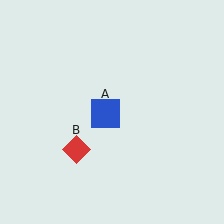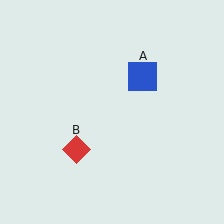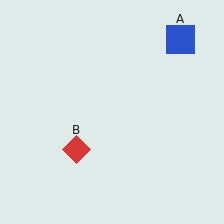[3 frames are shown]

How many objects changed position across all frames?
1 object changed position: blue square (object A).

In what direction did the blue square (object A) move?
The blue square (object A) moved up and to the right.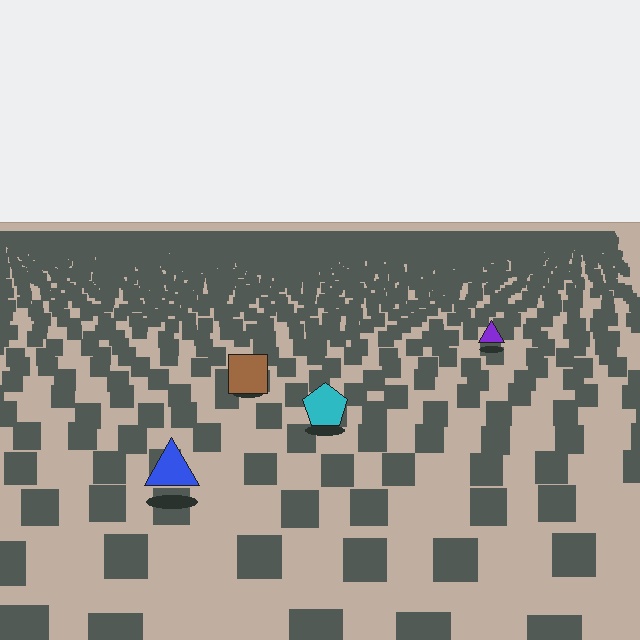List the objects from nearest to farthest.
From nearest to farthest: the blue triangle, the cyan pentagon, the brown square, the purple triangle.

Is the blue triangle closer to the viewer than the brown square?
Yes. The blue triangle is closer — you can tell from the texture gradient: the ground texture is coarser near it.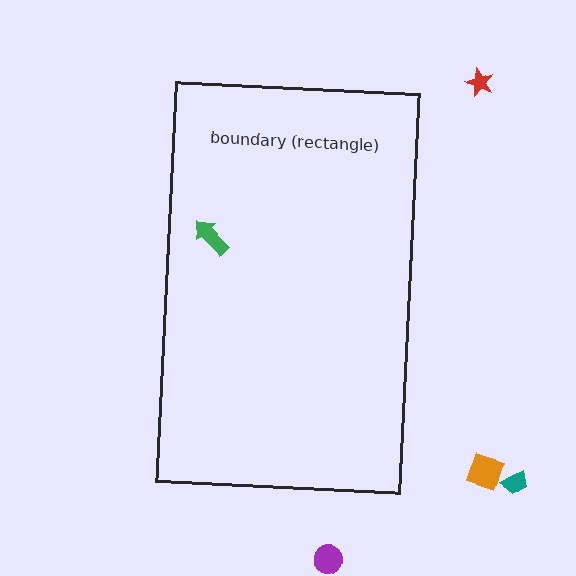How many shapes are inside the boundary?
1 inside, 4 outside.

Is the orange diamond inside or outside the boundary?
Outside.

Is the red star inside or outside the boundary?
Outside.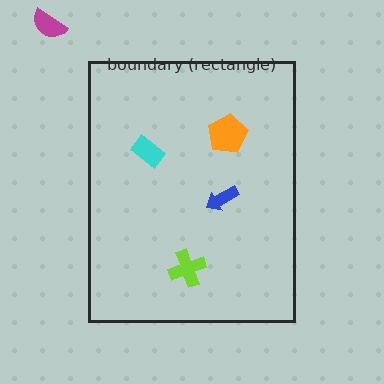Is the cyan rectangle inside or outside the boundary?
Inside.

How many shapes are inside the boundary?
4 inside, 1 outside.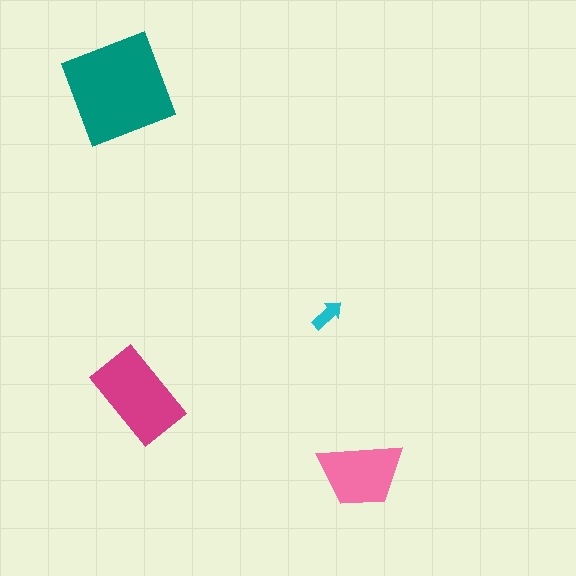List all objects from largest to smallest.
The teal square, the magenta rectangle, the pink trapezoid, the cyan arrow.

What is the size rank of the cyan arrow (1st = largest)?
4th.